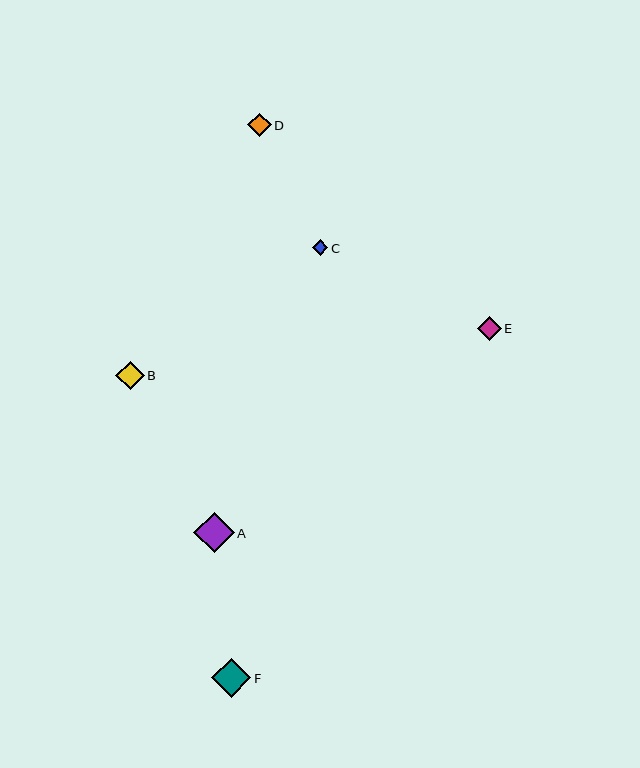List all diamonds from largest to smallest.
From largest to smallest: A, F, B, E, D, C.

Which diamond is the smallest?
Diamond C is the smallest with a size of approximately 15 pixels.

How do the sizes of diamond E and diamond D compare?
Diamond E and diamond D are approximately the same size.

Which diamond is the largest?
Diamond A is the largest with a size of approximately 40 pixels.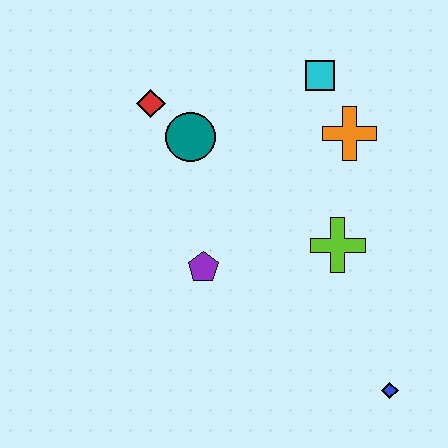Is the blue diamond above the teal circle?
No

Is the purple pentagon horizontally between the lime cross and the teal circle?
Yes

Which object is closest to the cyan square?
The orange cross is closest to the cyan square.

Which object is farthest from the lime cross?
The red diamond is farthest from the lime cross.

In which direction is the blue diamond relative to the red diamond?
The blue diamond is below the red diamond.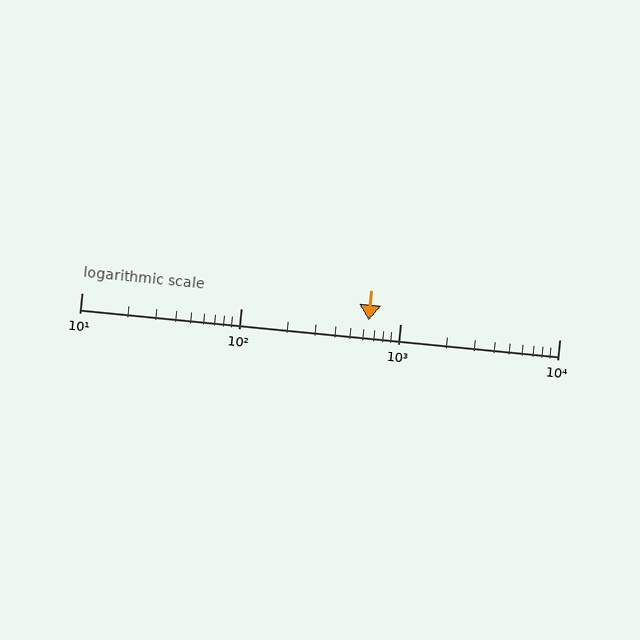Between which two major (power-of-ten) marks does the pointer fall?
The pointer is between 100 and 1000.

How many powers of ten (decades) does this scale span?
The scale spans 3 decades, from 10 to 10000.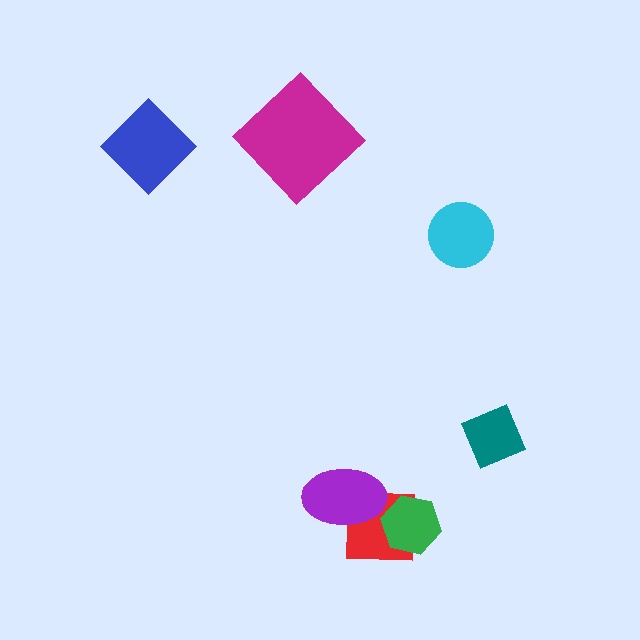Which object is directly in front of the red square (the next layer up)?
The green hexagon is directly in front of the red square.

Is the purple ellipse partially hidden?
No, no other shape covers it.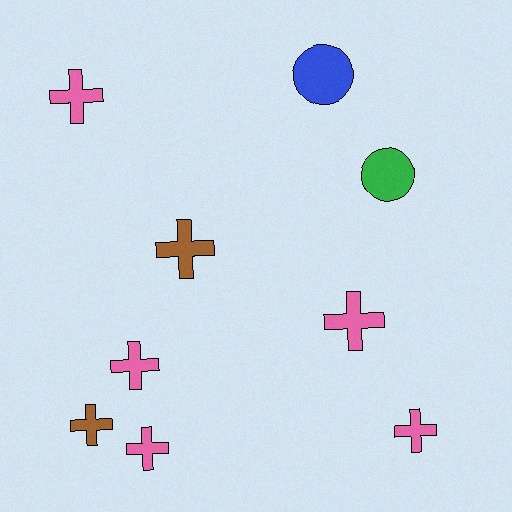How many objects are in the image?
There are 9 objects.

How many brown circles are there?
There are no brown circles.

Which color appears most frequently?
Pink, with 5 objects.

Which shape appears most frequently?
Cross, with 7 objects.